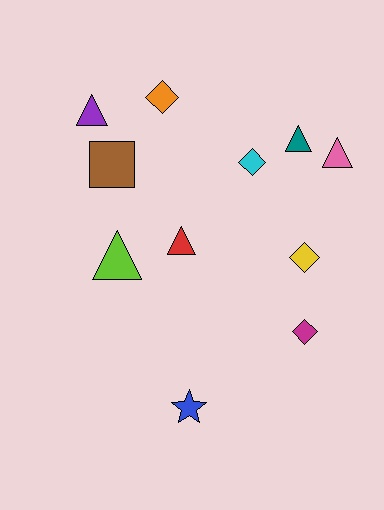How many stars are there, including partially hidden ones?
There is 1 star.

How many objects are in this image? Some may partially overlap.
There are 11 objects.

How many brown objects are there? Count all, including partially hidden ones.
There is 1 brown object.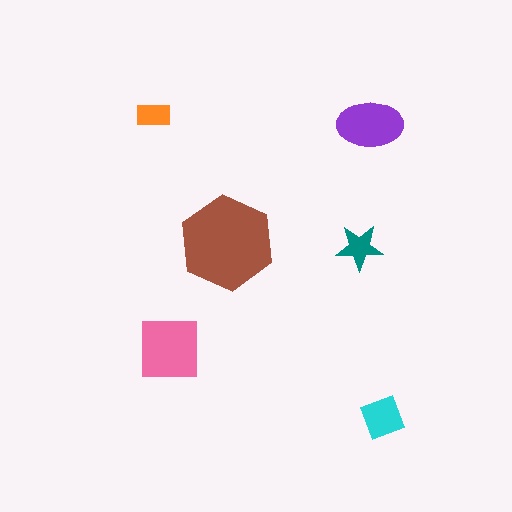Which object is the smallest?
The orange rectangle.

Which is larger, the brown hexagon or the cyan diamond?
The brown hexagon.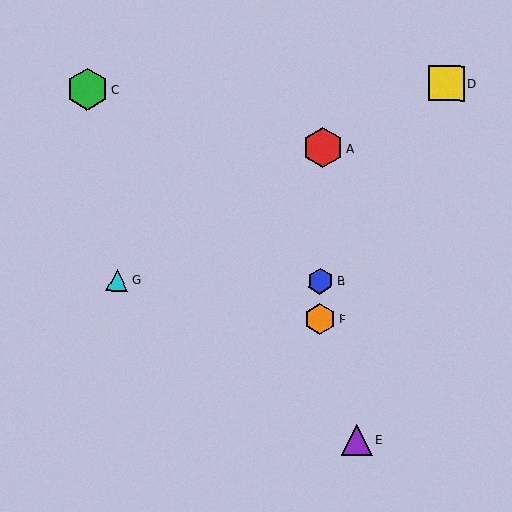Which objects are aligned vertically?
Objects A, B, F are aligned vertically.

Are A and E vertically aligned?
No, A is at x≈323 and E is at x≈356.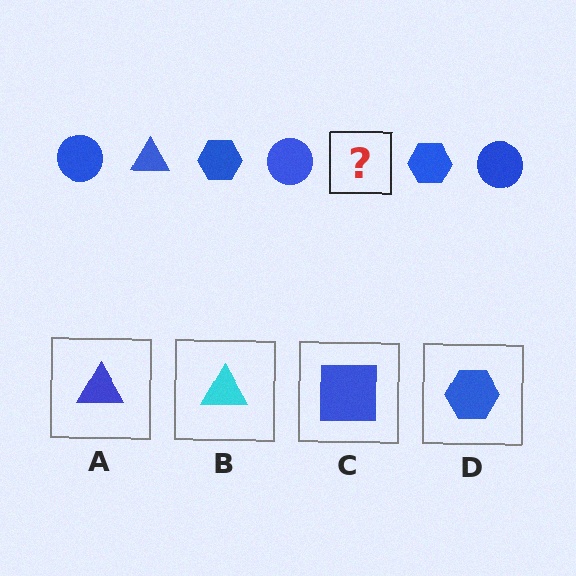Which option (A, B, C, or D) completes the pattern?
A.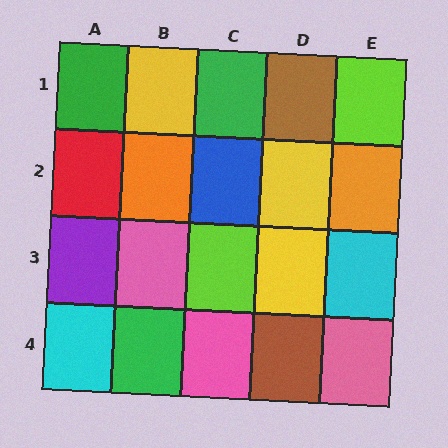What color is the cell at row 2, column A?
Red.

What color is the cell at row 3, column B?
Pink.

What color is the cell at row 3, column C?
Lime.